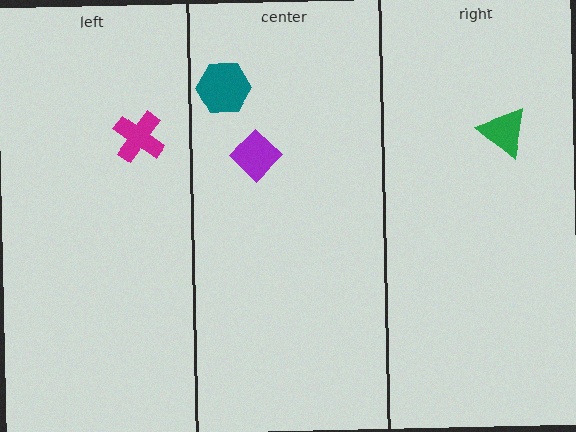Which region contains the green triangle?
The right region.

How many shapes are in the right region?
1.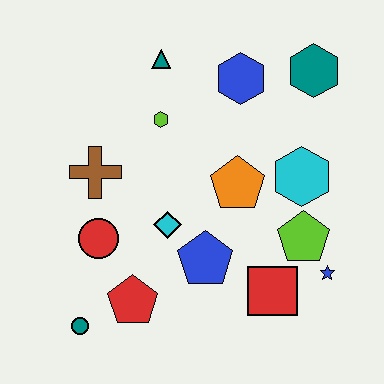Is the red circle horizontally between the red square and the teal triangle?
No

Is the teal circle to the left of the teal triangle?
Yes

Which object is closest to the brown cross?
The red circle is closest to the brown cross.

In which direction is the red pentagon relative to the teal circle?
The red pentagon is to the right of the teal circle.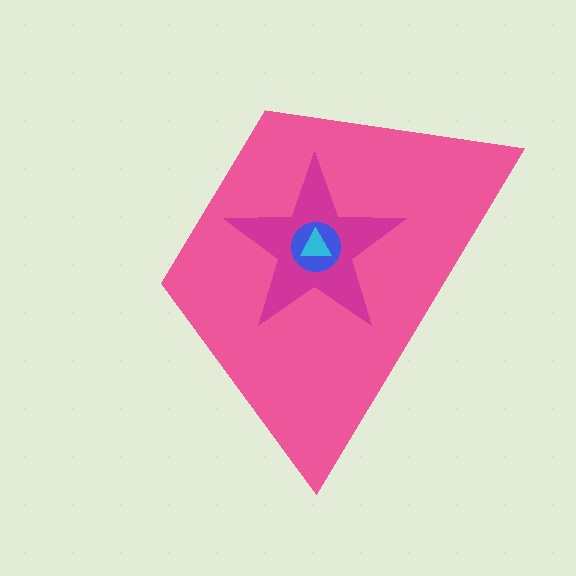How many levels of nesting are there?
4.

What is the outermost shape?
The pink trapezoid.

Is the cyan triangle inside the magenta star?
Yes.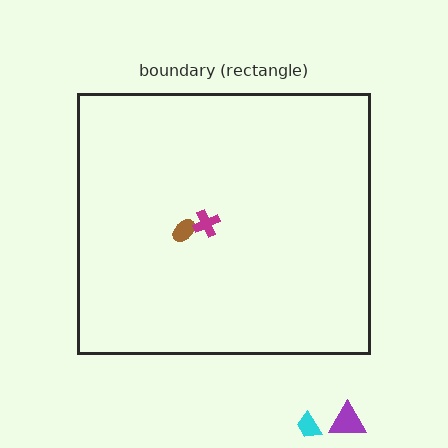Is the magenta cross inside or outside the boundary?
Inside.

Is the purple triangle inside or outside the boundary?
Outside.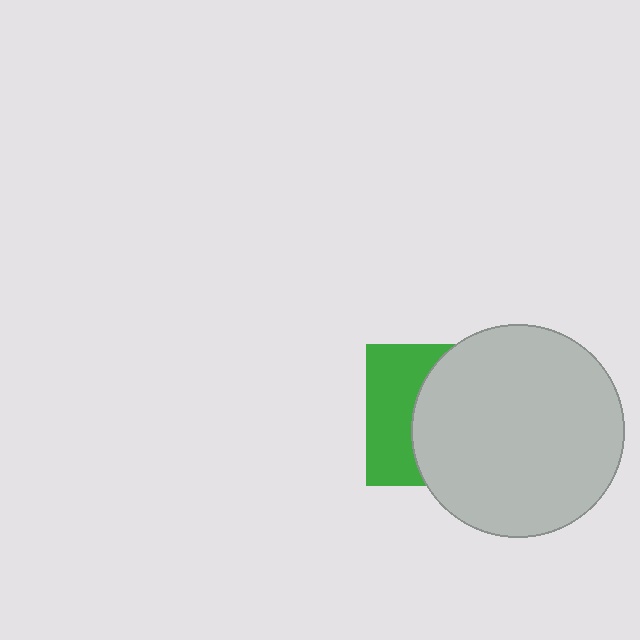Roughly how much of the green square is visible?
A small part of it is visible (roughly 39%).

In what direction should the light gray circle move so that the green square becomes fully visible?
The light gray circle should move right. That is the shortest direction to clear the overlap and leave the green square fully visible.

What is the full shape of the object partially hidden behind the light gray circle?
The partially hidden object is a green square.